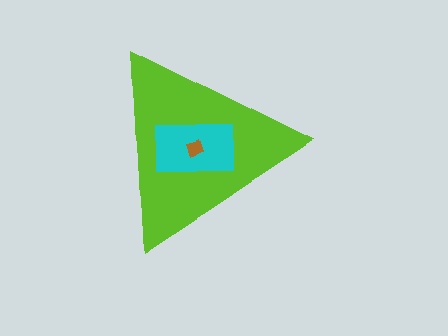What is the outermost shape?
The lime triangle.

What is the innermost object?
The brown diamond.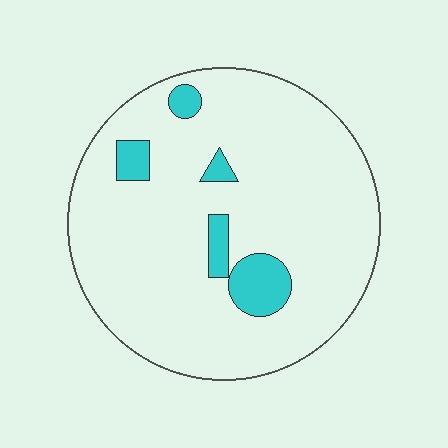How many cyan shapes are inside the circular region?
5.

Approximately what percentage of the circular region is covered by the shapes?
Approximately 10%.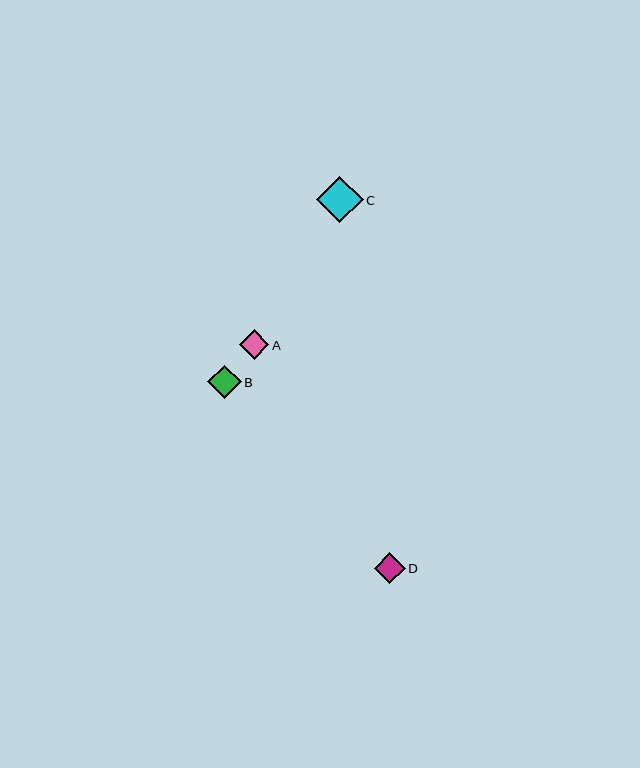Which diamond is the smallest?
Diamond A is the smallest with a size of approximately 30 pixels.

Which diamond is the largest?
Diamond C is the largest with a size of approximately 46 pixels.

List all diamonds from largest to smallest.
From largest to smallest: C, B, D, A.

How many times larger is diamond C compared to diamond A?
Diamond C is approximately 1.6 times the size of diamond A.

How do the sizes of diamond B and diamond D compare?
Diamond B and diamond D are approximately the same size.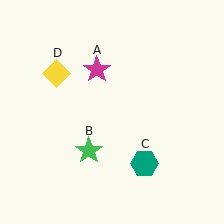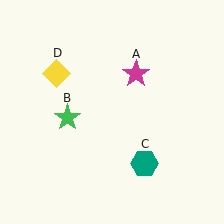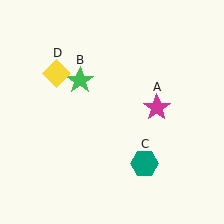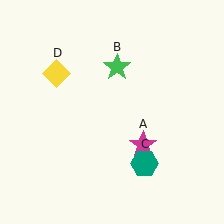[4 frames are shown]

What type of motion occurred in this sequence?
The magenta star (object A), green star (object B) rotated clockwise around the center of the scene.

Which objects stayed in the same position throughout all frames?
Teal hexagon (object C) and yellow diamond (object D) remained stationary.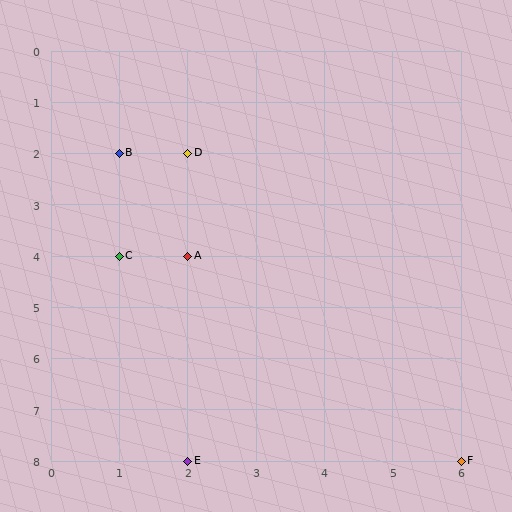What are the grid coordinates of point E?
Point E is at grid coordinates (2, 8).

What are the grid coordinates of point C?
Point C is at grid coordinates (1, 4).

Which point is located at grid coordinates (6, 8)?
Point F is at (6, 8).